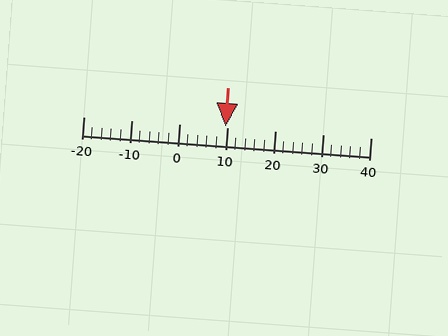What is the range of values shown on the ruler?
The ruler shows values from -20 to 40.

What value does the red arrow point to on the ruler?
The red arrow points to approximately 10.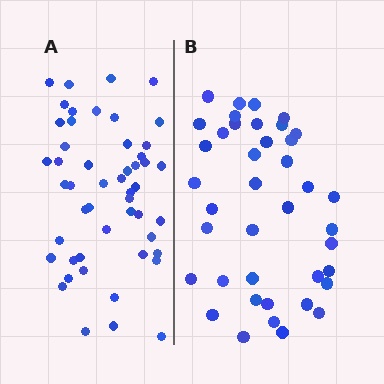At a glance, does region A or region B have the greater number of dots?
Region A (the left region) has more dots.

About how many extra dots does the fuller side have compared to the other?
Region A has roughly 10 or so more dots than region B.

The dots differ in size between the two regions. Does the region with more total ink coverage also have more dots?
No. Region B has more total ink coverage because its dots are larger, but region A actually contains more individual dots. Total area can be misleading — the number of items is what matters here.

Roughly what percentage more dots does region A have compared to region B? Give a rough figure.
About 25% more.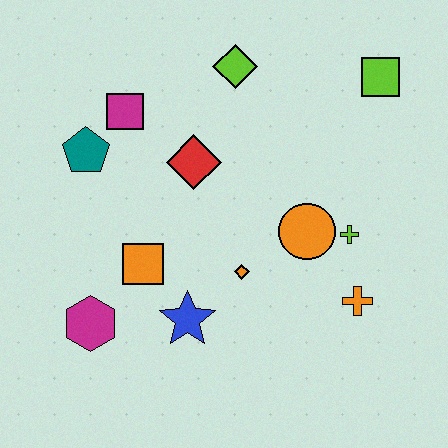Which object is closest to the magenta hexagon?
The orange square is closest to the magenta hexagon.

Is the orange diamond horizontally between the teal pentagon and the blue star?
No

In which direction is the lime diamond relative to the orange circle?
The lime diamond is above the orange circle.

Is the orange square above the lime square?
No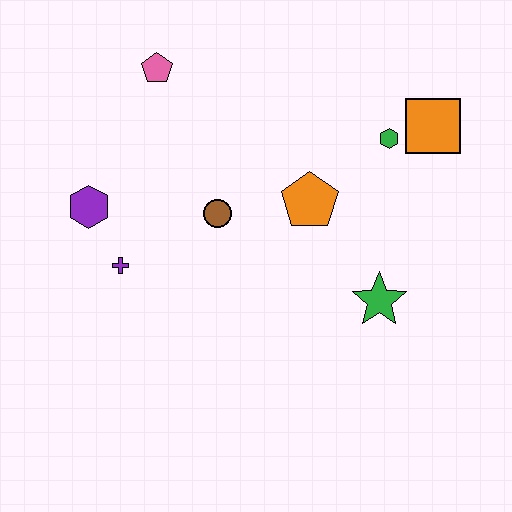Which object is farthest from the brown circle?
The orange square is farthest from the brown circle.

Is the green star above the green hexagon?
No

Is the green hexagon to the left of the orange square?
Yes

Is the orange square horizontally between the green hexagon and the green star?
No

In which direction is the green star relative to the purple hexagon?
The green star is to the right of the purple hexagon.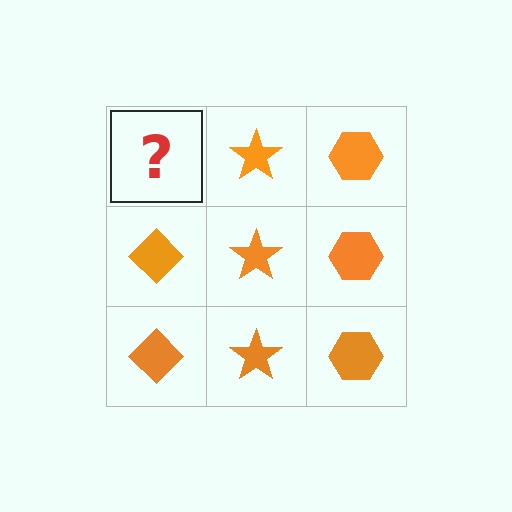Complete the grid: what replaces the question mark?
The question mark should be replaced with an orange diamond.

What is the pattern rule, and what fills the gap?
The rule is that each column has a consistent shape. The gap should be filled with an orange diamond.